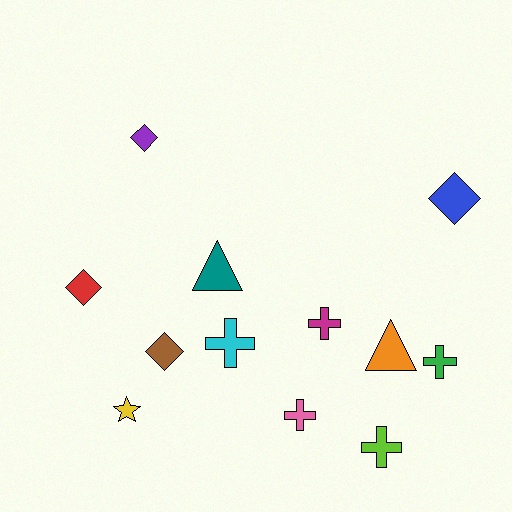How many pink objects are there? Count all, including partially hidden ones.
There is 1 pink object.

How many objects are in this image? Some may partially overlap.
There are 12 objects.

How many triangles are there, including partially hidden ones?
There are 2 triangles.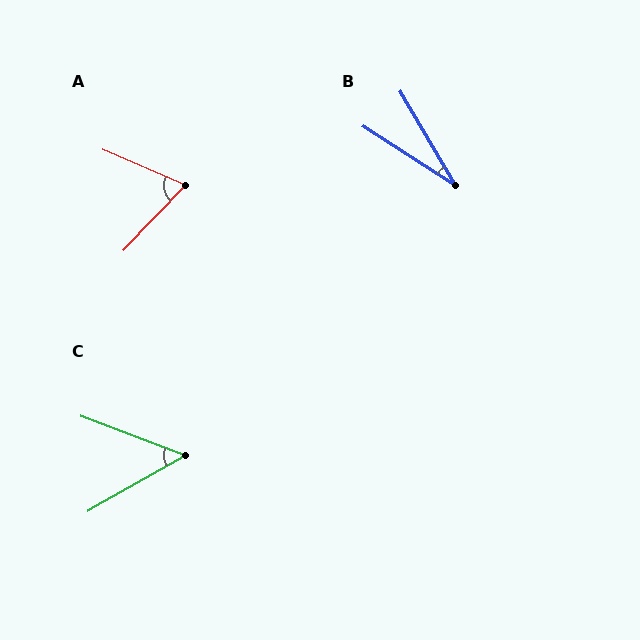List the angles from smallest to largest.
B (27°), C (50°), A (70°).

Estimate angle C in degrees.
Approximately 50 degrees.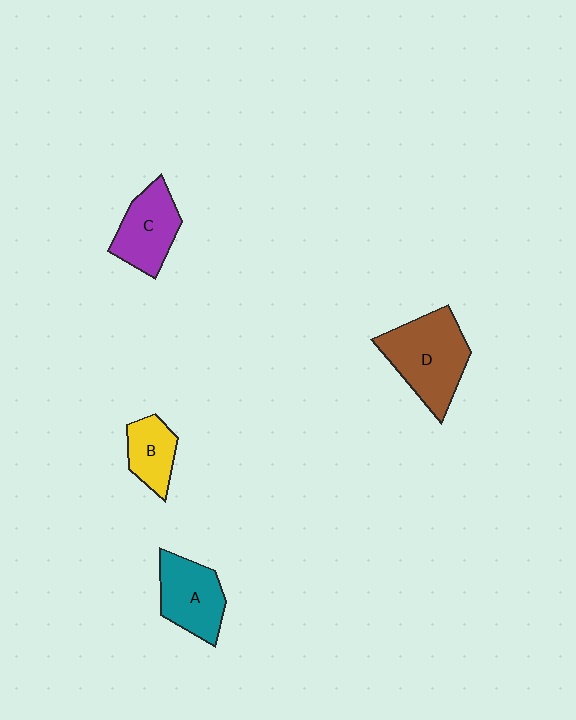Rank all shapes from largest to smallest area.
From largest to smallest: D (brown), A (teal), C (purple), B (yellow).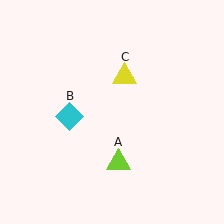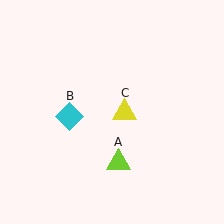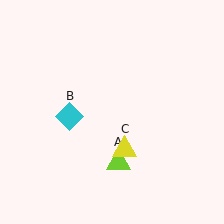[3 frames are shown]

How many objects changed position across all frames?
1 object changed position: yellow triangle (object C).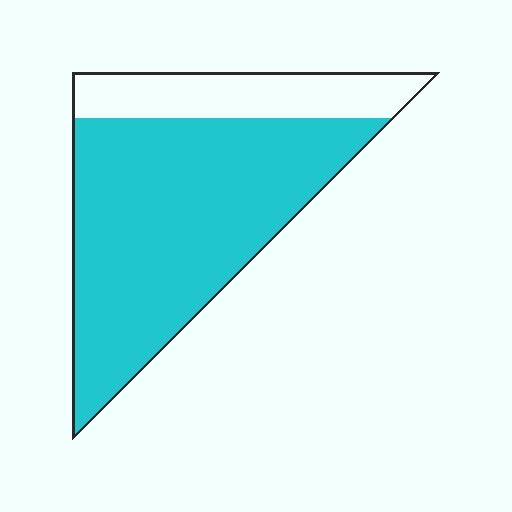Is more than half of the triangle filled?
Yes.